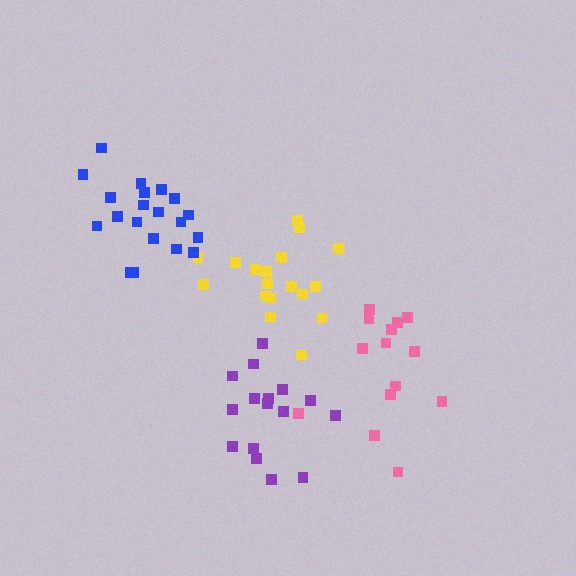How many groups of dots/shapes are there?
There are 4 groups.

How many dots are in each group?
Group 1: 18 dots, Group 2: 20 dots, Group 3: 16 dots, Group 4: 14 dots (68 total).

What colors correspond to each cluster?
The clusters are colored: yellow, blue, purple, pink.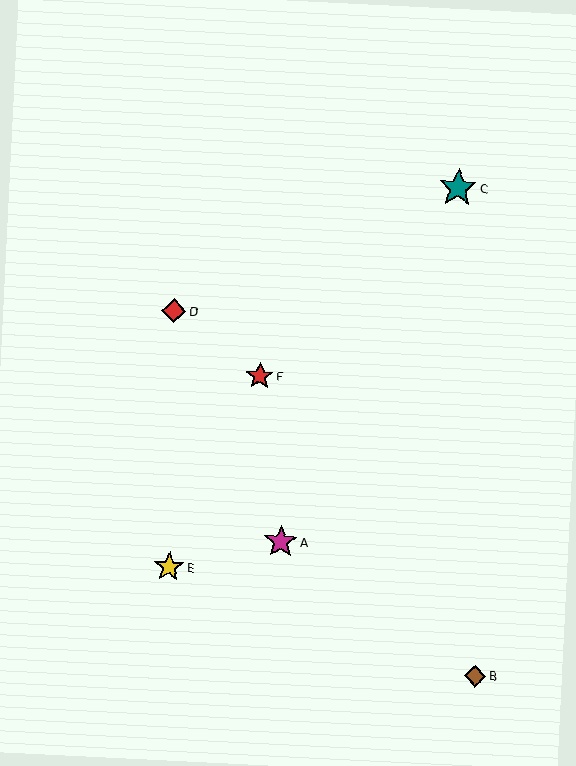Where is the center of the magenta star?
The center of the magenta star is at (281, 542).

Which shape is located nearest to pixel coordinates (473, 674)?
The brown diamond (labeled B) at (475, 676) is nearest to that location.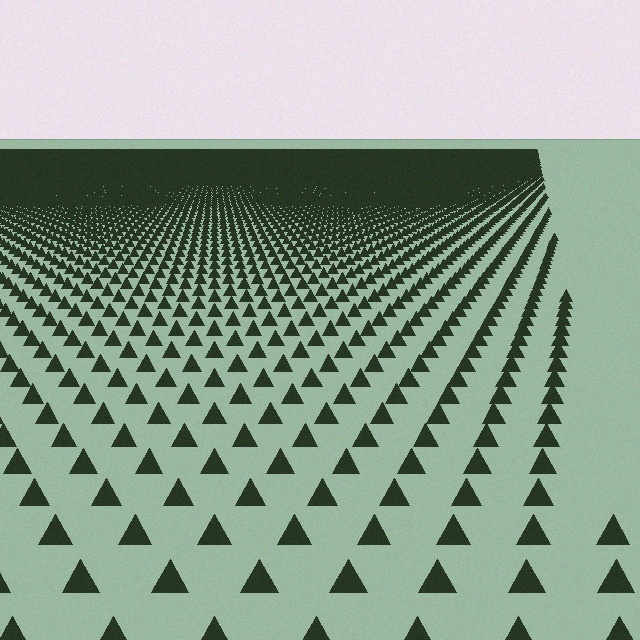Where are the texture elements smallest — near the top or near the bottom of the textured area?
Near the top.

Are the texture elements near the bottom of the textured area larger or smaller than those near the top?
Larger. Near the bottom, elements are closer to the viewer and appear at a bigger on-screen size.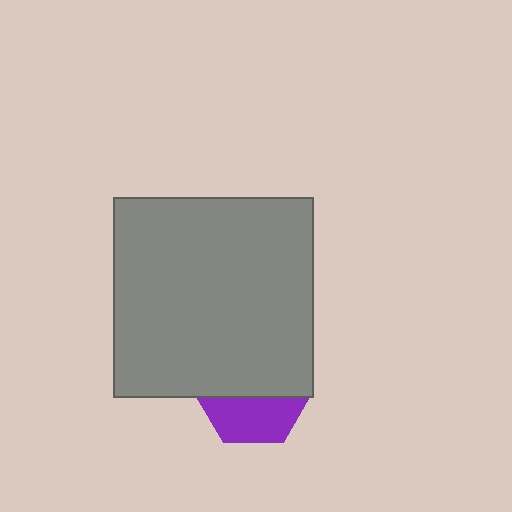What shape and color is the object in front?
The object in front is a gray square.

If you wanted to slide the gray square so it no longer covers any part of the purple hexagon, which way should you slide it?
Slide it up — that is the most direct way to separate the two shapes.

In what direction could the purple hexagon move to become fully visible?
The purple hexagon could move down. That would shift it out from behind the gray square entirely.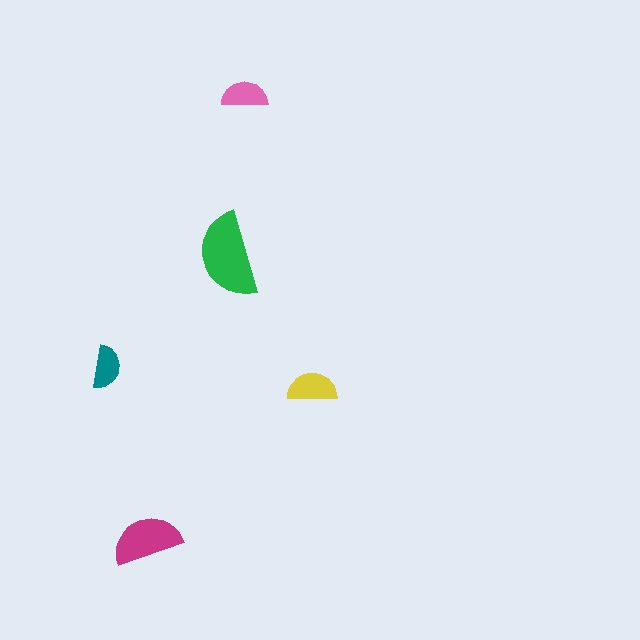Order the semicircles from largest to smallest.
the green one, the magenta one, the yellow one, the pink one, the teal one.